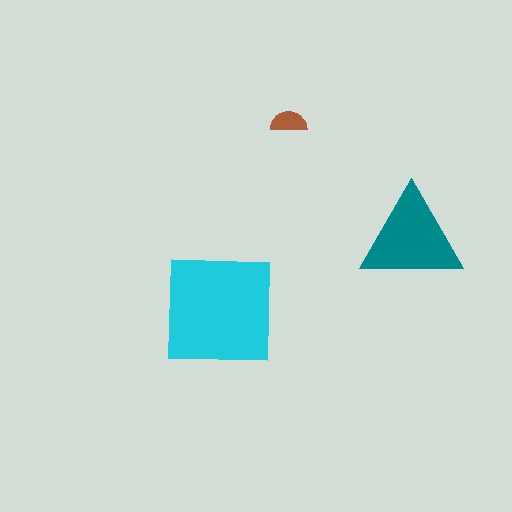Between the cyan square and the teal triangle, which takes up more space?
The cyan square.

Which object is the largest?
The cyan square.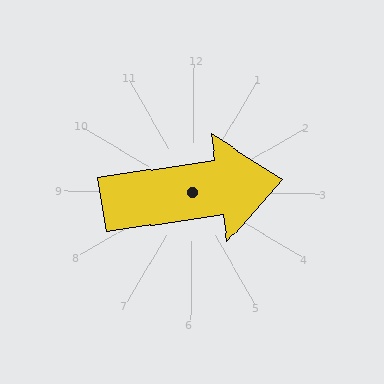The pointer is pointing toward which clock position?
Roughly 3 o'clock.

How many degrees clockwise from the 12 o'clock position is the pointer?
Approximately 81 degrees.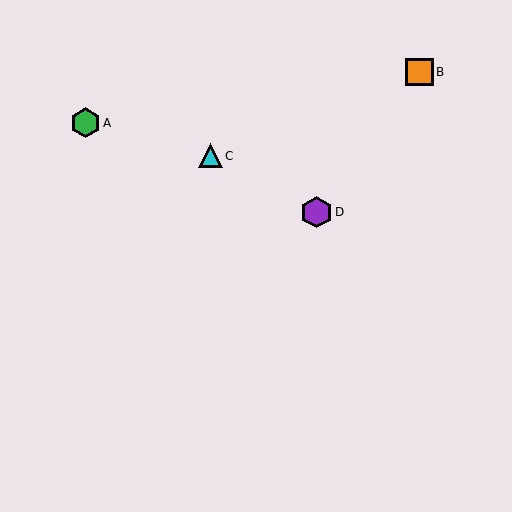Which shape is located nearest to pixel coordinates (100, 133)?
The green hexagon (labeled A) at (85, 123) is nearest to that location.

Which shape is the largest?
The purple hexagon (labeled D) is the largest.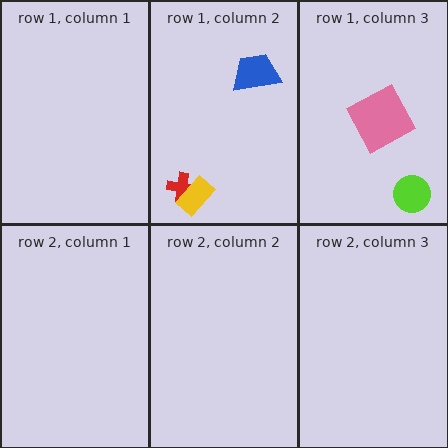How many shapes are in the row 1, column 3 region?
2.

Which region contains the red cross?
The row 1, column 2 region.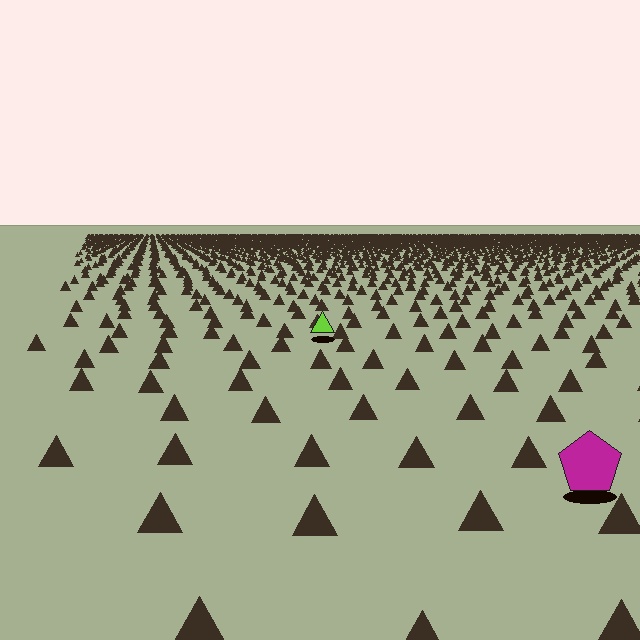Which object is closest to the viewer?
The magenta pentagon is closest. The texture marks near it are larger and more spread out.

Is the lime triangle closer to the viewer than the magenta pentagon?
No. The magenta pentagon is closer — you can tell from the texture gradient: the ground texture is coarser near it.